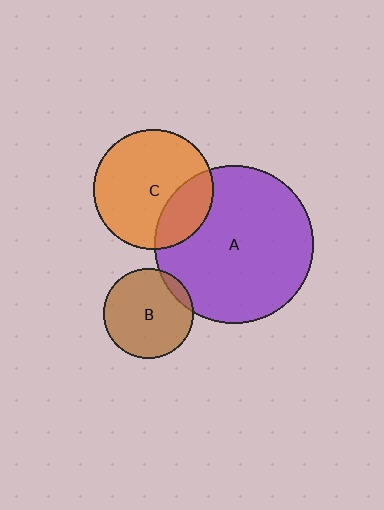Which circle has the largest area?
Circle A (purple).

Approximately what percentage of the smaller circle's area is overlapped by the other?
Approximately 25%.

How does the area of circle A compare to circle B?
Approximately 3.1 times.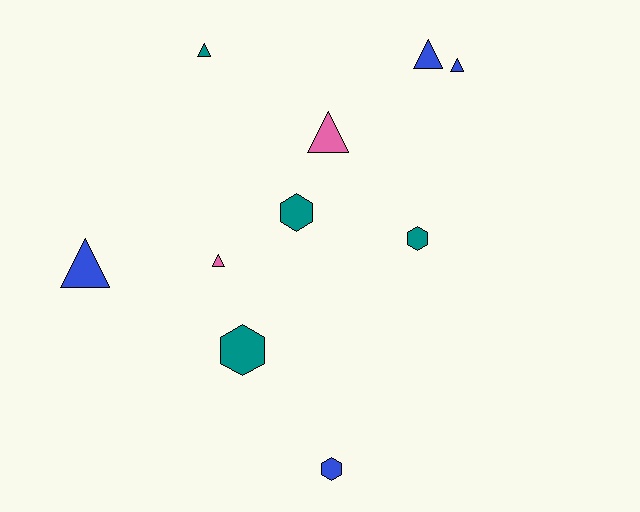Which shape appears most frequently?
Triangle, with 6 objects.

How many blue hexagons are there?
There is 1 blue hexagon.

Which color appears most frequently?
Blue, with 4 objects.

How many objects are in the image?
There are 10 objects.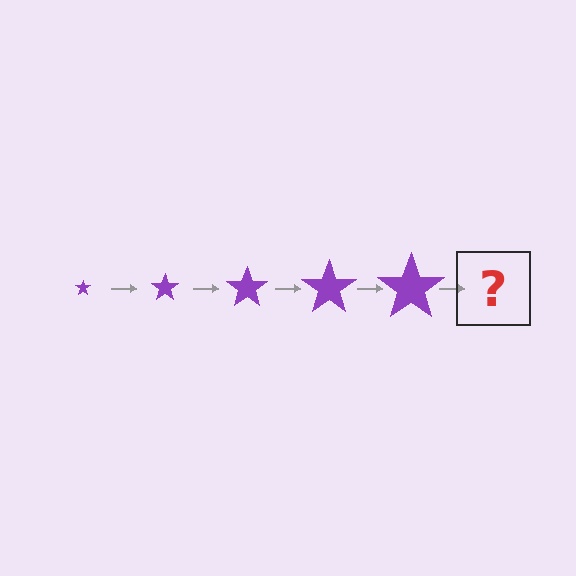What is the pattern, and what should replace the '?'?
The pattern is that the star gets progressively larger each step. The '?' should be a purple star, larger than the previous one.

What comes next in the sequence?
The next element should be a purple star, larger than the previous one.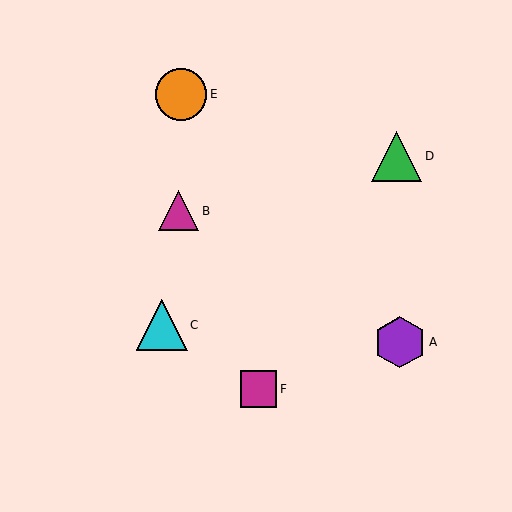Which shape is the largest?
The purple hexagon (labeled A) is the largest.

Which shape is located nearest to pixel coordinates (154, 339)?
The cyan triangle (labeled C) at (162, 325) is nearest to that location.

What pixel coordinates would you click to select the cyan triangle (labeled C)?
Click at (162, 325) to select the cyan triangle C.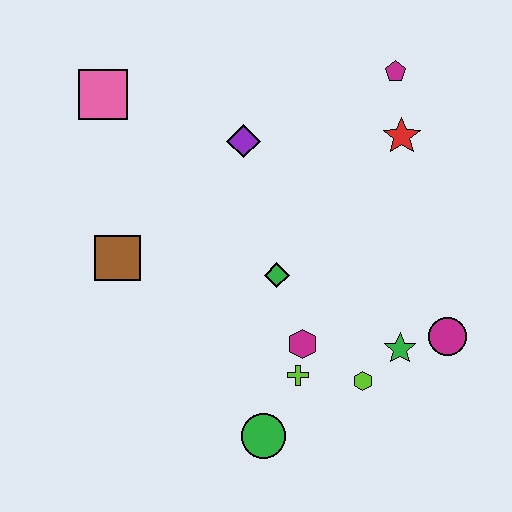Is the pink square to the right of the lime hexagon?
No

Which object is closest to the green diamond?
The magenta hexagon is closest to the green diamond.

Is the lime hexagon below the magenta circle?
Yes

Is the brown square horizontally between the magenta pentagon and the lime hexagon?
No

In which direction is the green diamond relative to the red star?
The green diamond is below the red star.